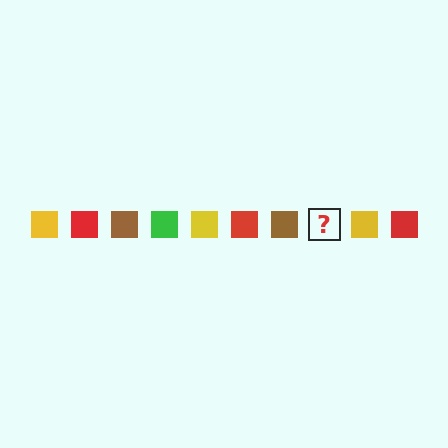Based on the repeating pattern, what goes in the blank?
The blank should be a green square.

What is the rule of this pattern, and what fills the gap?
The rule is that the pattern cycles through yellow, red, brown, green squares. The gap should be filled with a green square.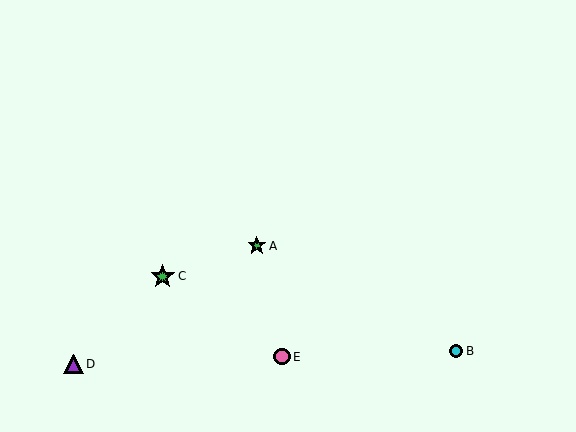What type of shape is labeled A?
Shape A is a green star.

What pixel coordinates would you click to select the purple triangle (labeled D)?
Click at (73, 364) to select the purple triangle D.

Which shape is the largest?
The green star (labeled C) is the largest.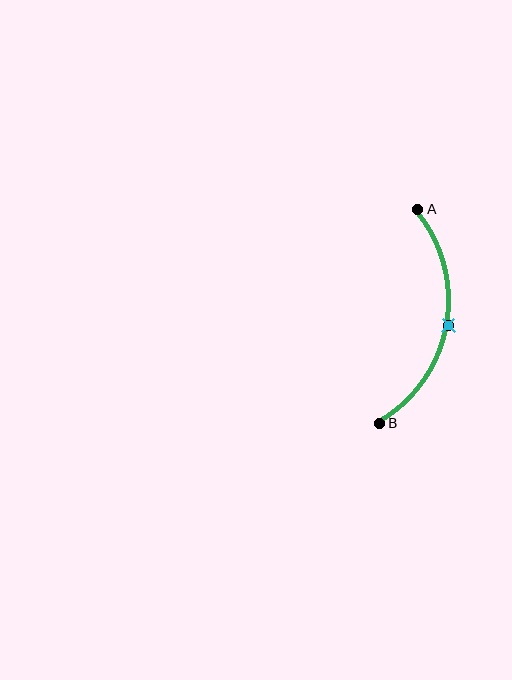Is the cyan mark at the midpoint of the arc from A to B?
Yes. The cyan mark lies on the arc at equal arc-length from both A and B — it is the arc midpoint.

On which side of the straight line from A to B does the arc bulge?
The arc bulges to the right of the straight line connecting A and B.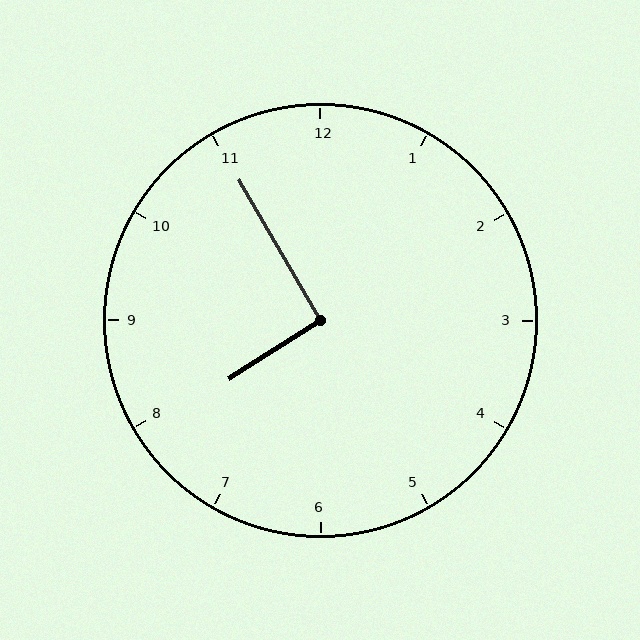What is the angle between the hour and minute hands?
Approximately 92 degrees.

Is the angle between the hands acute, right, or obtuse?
It is right.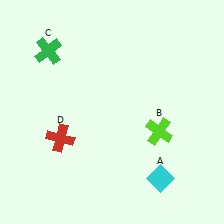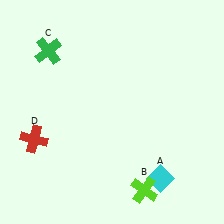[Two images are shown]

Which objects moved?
The objects that moved are: the lime cross (B), the red cross (D).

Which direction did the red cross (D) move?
The red cross (D) moved left.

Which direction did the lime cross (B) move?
The lime cross (B) moved down.